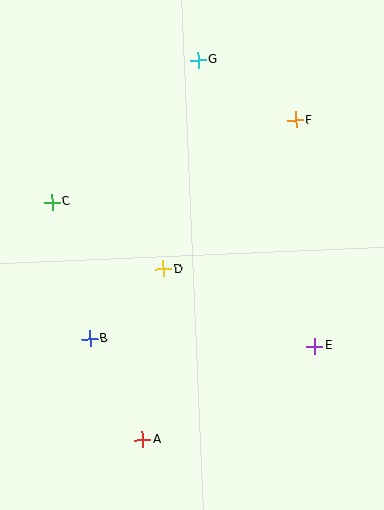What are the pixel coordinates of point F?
Point F is at (296, 120).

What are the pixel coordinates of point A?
Point A is at (143, 439).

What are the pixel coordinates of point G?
Point G is at (198, 60).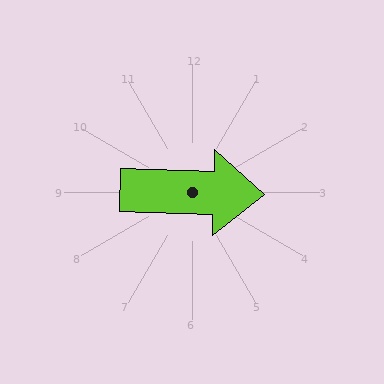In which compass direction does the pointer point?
East.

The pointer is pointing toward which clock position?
Roughly 3 o'clock.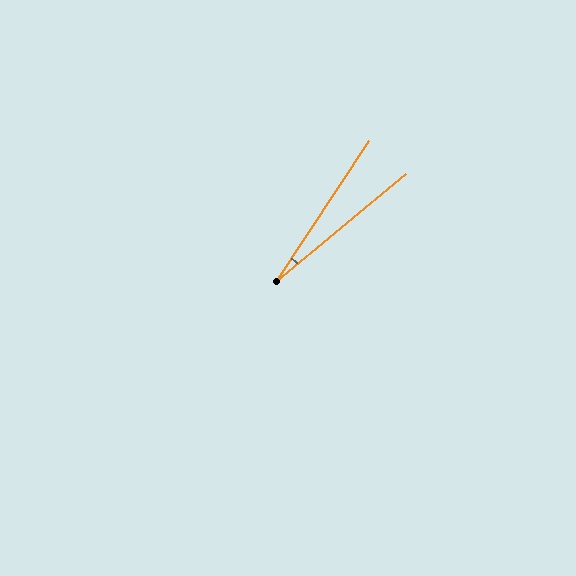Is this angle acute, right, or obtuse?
It is acute.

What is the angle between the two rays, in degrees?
Approximately 17 degrees.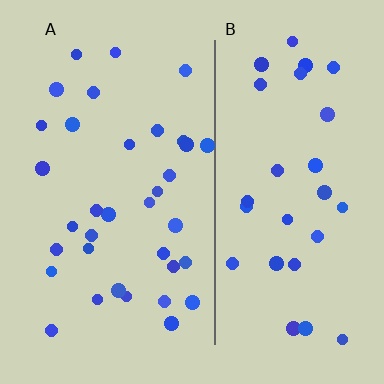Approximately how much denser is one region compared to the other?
Approximately 1.2× — region A over region B.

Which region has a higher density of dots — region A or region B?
A (the left).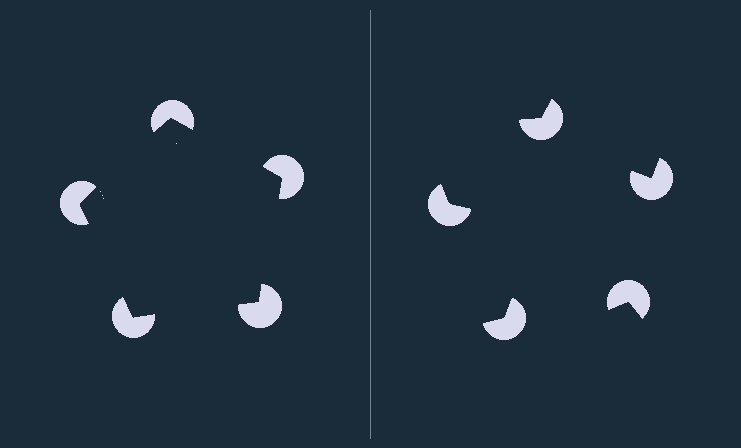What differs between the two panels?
The pac-man discs are positioned identically on both sides; only the wedge orientations differ. On the left they align to a pentagon; on the right they are misaligned.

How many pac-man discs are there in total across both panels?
10 — 5 on each side.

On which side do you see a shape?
An illusory pentagon appears on the left side. On the right side the wedge cuts are rotated, so no coherent shape forms.